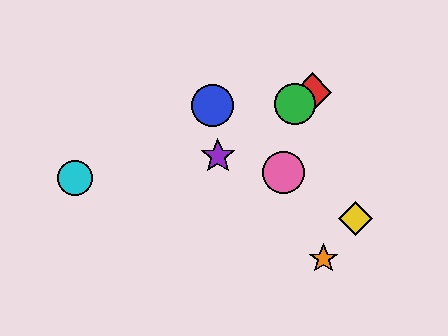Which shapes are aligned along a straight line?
The red diamond, the green circle, the purple star are aligned along a straight line.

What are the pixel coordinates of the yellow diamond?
The yellow diamond is at (355, 218).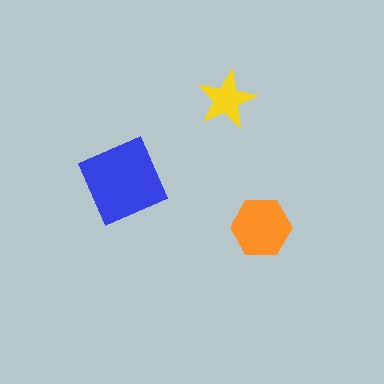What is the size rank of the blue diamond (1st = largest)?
1st.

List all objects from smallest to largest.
The yellow star, the orange hexagon, the blue diamond.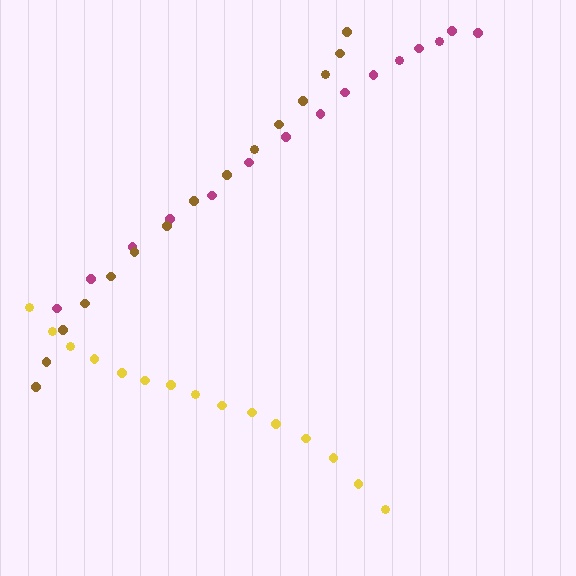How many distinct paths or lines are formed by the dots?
There are 3 distinct paths.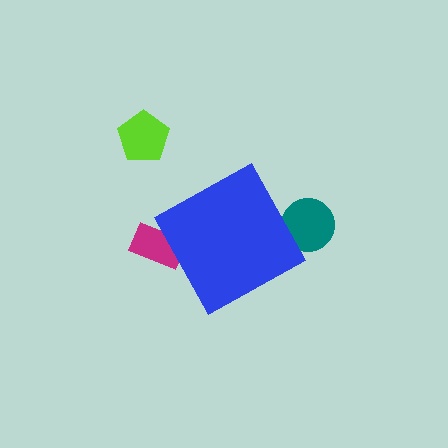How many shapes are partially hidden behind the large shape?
2 shapes are partially hidden.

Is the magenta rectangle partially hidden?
Yes, the magenta rectangle is partially hidden behind the blue diamond.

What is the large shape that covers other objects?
A blue diamond.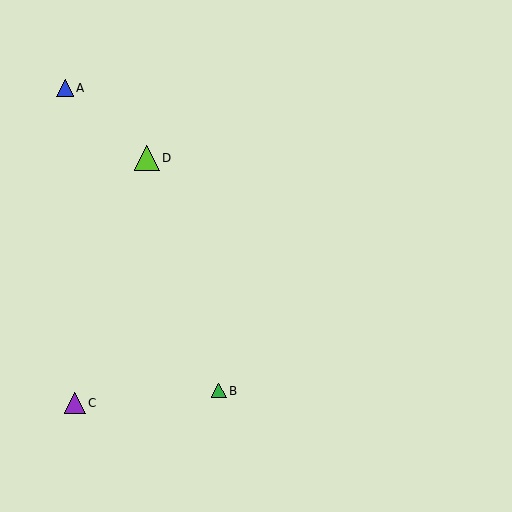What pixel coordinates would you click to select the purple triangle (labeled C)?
Click at (75, 403) to select the purple triangle C.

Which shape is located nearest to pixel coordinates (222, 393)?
The green triangle (labeled B) at (219, 391) is nearest to that location.